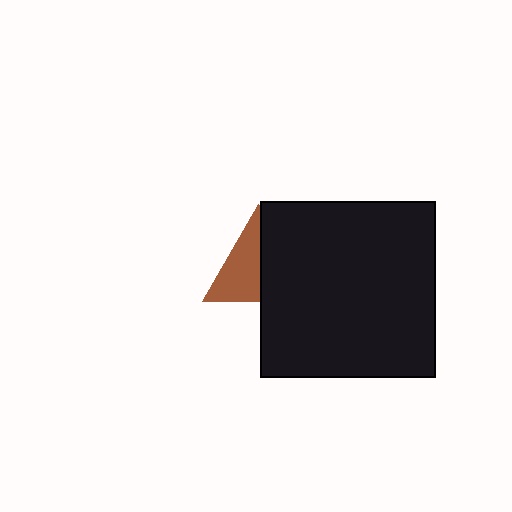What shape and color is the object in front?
The object in front is a black square.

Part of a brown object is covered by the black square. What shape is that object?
It is a triangle.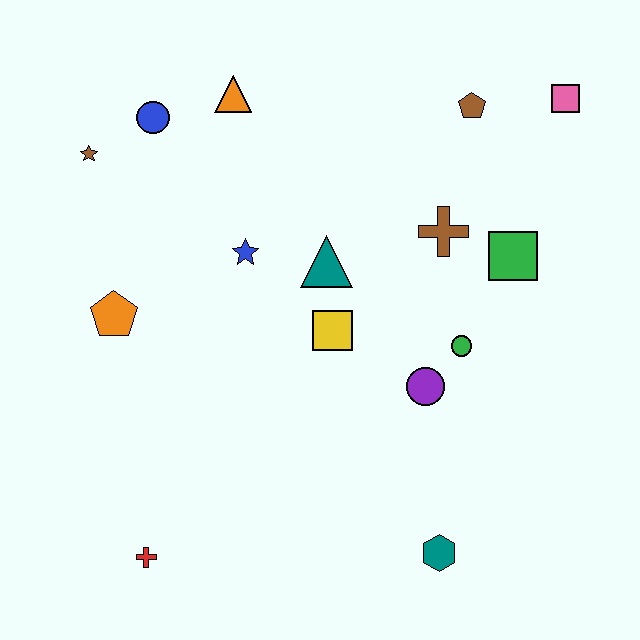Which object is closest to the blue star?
The teal triangle is closest to the blue star.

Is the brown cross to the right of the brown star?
Yes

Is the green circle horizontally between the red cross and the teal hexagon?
No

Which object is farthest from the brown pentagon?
The red cross is farthest from the brown pentagon.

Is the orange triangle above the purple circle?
Yes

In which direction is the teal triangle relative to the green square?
The teal triangle is to the left of the green square.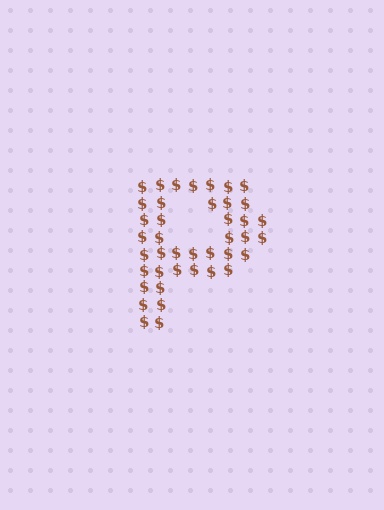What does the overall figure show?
The overall figure shows the letter P.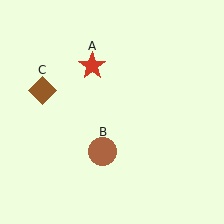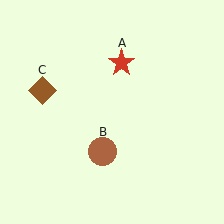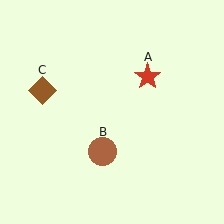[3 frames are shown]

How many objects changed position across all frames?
1 object changed position: red star (object A).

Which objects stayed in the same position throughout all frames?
Brown circle (object B) and brown diamond (object C) remained stationary.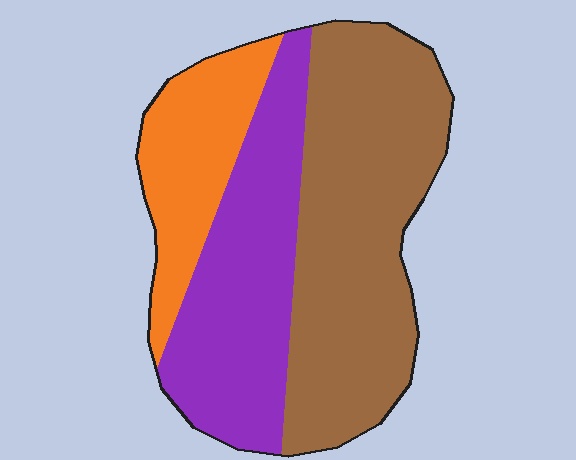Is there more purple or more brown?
Brown.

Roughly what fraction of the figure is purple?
Purple covers about 30% of the figure.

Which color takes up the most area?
Brown, at roughly 50%.